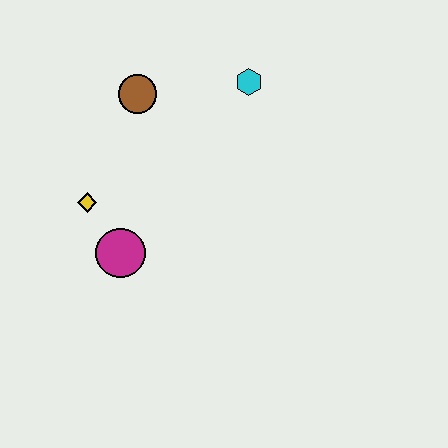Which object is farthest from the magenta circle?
The cyan hexagon is farthest from the magenta circle.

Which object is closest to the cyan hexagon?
The brown circle is closest to the cyan hexagon.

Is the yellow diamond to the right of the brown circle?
No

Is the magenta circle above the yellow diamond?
No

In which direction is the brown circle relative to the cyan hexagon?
The brown circle is to the left of the cyan hexagon.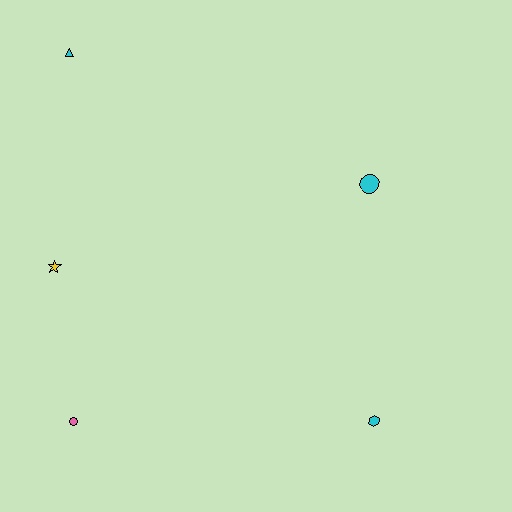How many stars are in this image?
There is 1 star.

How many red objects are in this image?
There are no red objects.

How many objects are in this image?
There are 5 objects.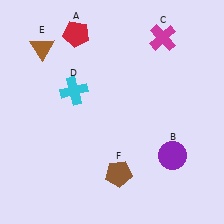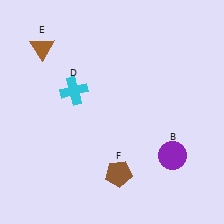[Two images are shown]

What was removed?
The magenta cross (C), the red pentagon (A) were removed in Image 2.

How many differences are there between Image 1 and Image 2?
There are 2 differences between the two images.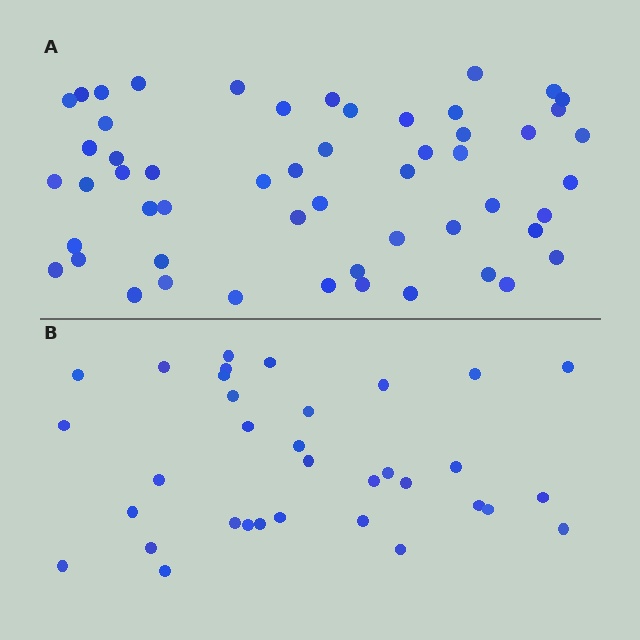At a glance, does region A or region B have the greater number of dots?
Region A (the top region) has more dots.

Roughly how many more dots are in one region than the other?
Region A has approximately 20 more dots than region B.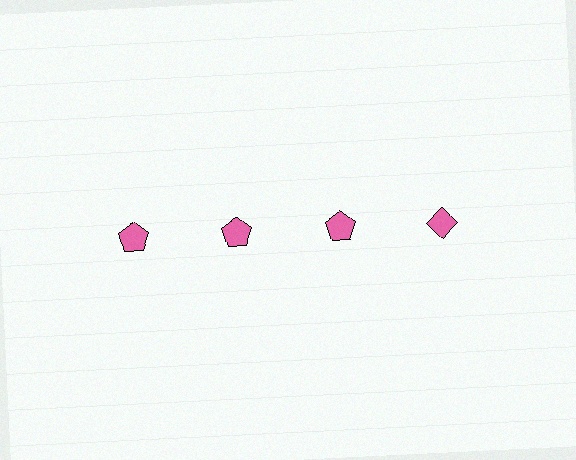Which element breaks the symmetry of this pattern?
The pink diamond in the top row, second from right column breaks the symmetry. All other shapes are pink pentagons.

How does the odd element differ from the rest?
It has a different shape: diamond instead of pentagon.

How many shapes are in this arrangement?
There are 4 shapes arranged in a grid pattern.